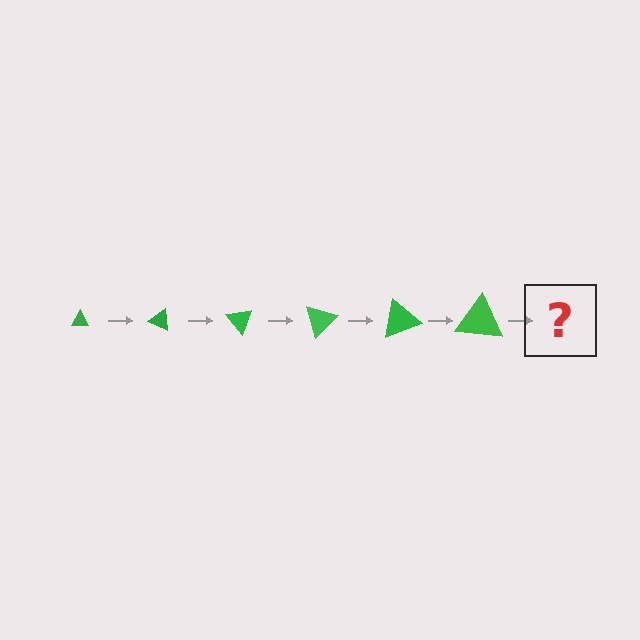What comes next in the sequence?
The next element should be a triangle, larger than the previous one and rotated 150 degrees from the start.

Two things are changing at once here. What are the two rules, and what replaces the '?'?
The two rules are that the triangle grows larger each step and it rotates 25 degrees each step. The '?' should be a triangle, larger than the previous one and rotated 150 degrees from the start.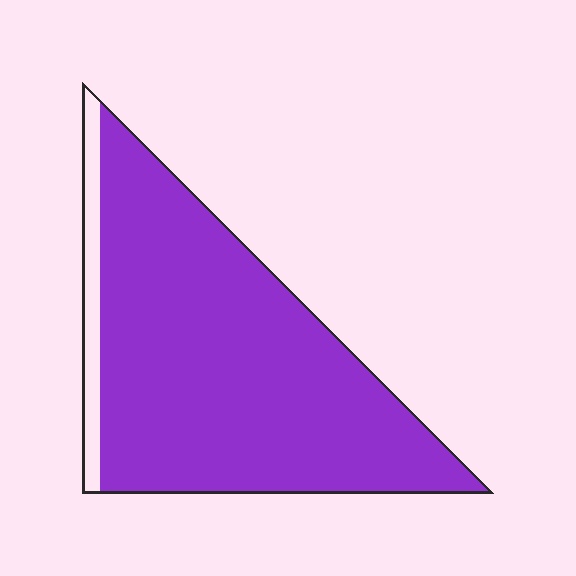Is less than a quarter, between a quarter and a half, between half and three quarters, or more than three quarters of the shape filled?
More than three quarters.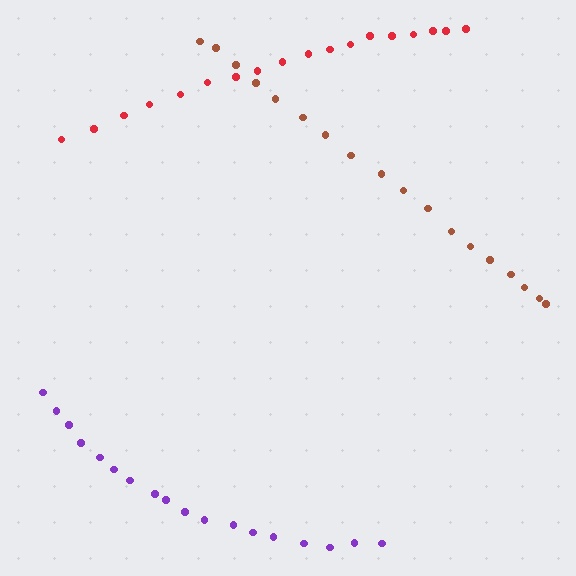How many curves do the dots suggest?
There are 3 distinct paths.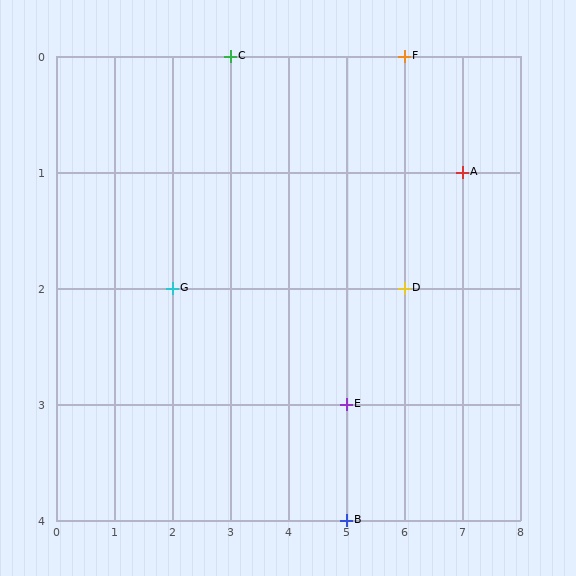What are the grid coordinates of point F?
Point F is at grid coordinates (6, 0).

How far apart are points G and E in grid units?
Points G and E are 3 columns and 1 row apart (about 3.2 grid units diagonally).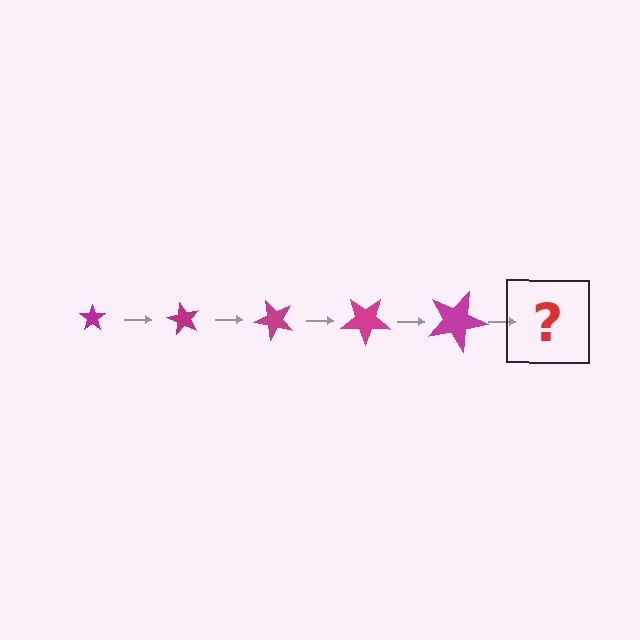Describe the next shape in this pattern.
It should be a star, larger than the previous one and rotated 300 degrees from the start.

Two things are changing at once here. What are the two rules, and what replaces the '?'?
The two rules are that the star grows larger each step and it rotates 60 degrees each step. The '?' should be a star, larger than the previous one and rotated 300 degrees from the start.